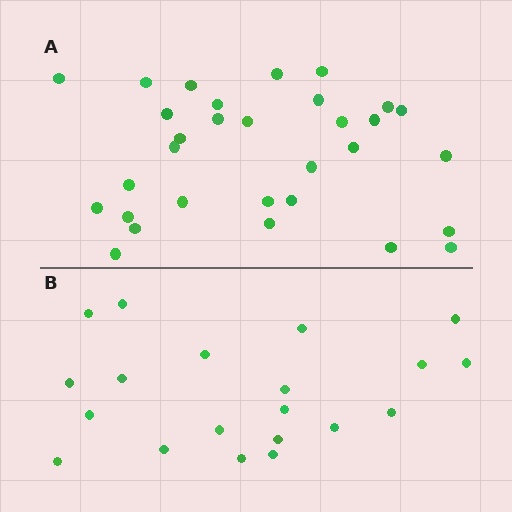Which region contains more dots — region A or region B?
Region A (the top region) has more dots.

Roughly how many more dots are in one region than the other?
Region A has roughly 12 or so more dots than region B.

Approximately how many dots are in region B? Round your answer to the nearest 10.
About 20 dots.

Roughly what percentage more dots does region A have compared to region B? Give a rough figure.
About 55% more.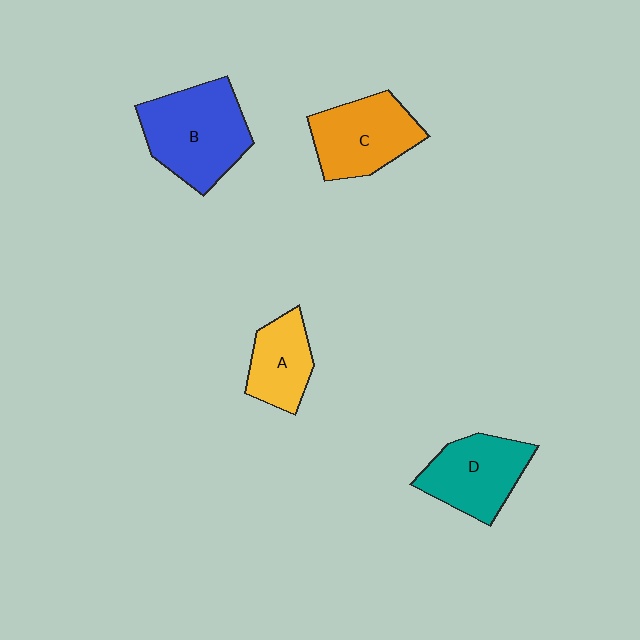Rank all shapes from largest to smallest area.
From largest to smallest: B (blue), C (orange), D (teal), A (yellow).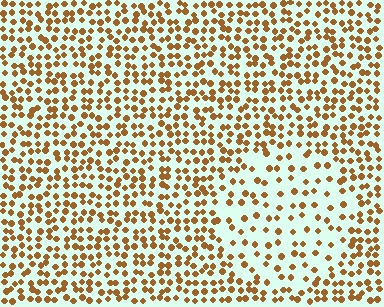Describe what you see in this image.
The image contains small brown elements arranged at two different densities. A circle-shaped region is visible where the elements are less densely packed than the surrounding area.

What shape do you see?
I see a circle.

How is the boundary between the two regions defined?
The boundary is defined by a change in element density (approximately 2.1x ratio). All elements are the same color, size, and shape.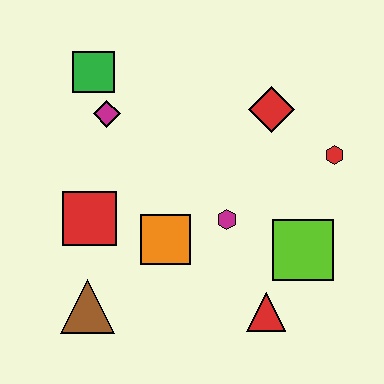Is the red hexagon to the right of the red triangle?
Yes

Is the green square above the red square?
Yes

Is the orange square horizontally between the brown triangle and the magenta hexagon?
Yes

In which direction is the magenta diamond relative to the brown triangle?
The magenta diamond is above the brown triangle.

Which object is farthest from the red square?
The red hexagon is farthest from the red square.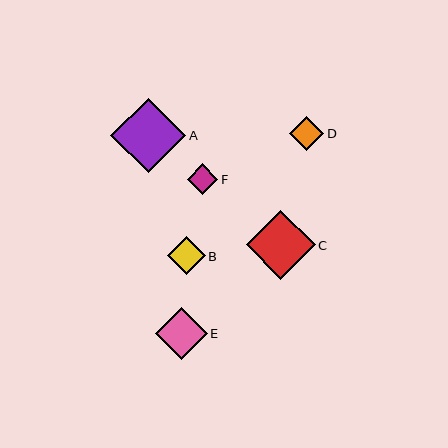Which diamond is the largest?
Diamond A is the largest with a size of approximately 75 pixels.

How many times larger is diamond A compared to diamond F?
Diamond A is approximately 2.4 times the size of diamond F.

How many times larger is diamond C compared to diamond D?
Diamond C is approximately 2.0 times the size of diamond D.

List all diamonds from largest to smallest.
From largest to smallest: A, C, E, B, D, F.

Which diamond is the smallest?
Diamond F is the smallest with a size of approximately 31 pixels.